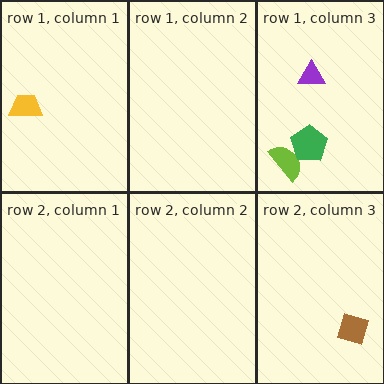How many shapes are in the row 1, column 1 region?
1.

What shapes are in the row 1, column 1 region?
The yellow trapezoid.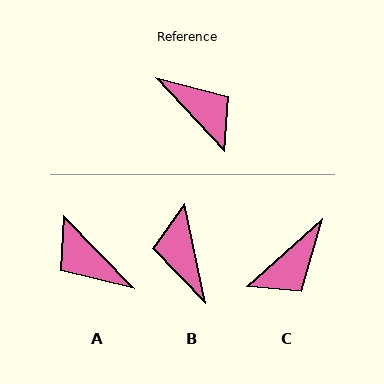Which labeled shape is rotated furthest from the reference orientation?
A, about 179 degrees away.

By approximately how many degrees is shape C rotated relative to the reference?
Approximately 92 degrees clockwise.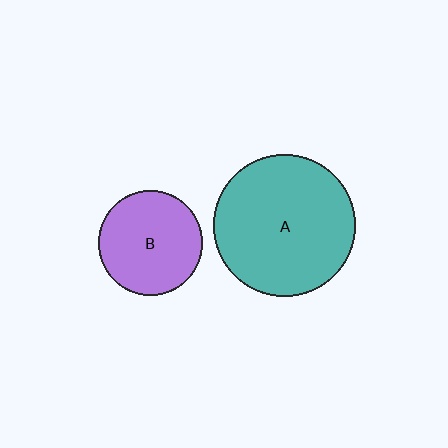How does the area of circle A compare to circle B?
Approximately 1.8 times.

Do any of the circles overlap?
No, none of the circles overlap.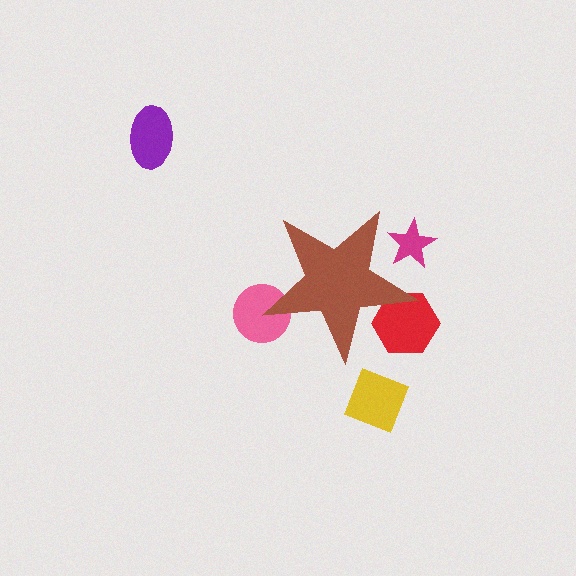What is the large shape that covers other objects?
A brown star.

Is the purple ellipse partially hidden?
No, the purple ellipse is fully visible.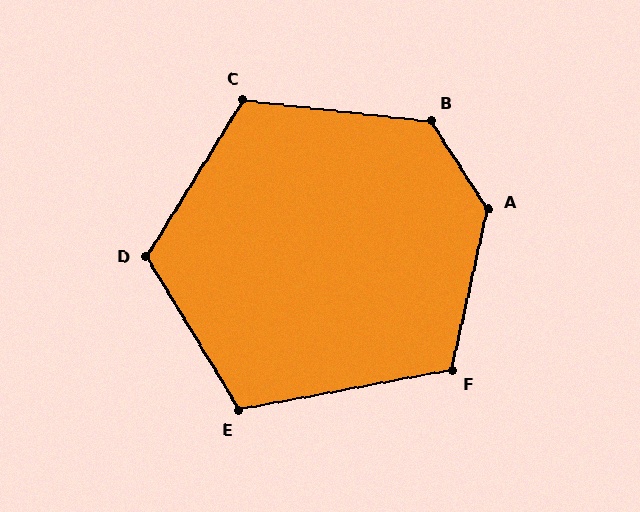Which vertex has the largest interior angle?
A, at approximately 134 degrees.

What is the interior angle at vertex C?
Approximately 115 degrees (obtuse).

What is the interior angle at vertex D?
Approximately 117 degrees (obtuse).